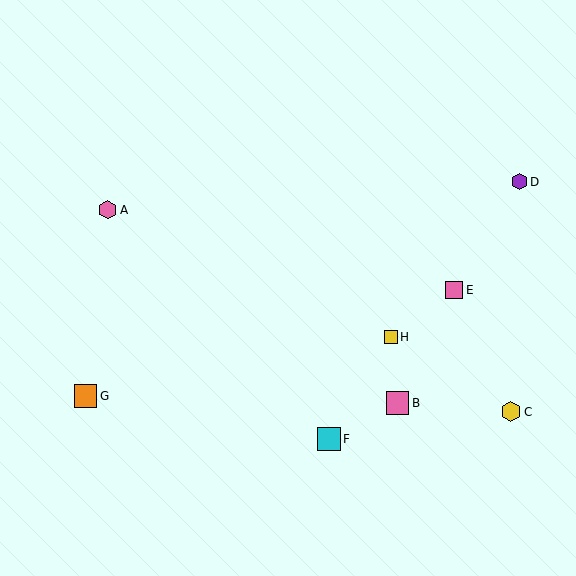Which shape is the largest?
The cyan square (labeled F) is the largest.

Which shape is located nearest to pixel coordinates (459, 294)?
The pink square (labeled E) at (454, 290) is nearest to that location.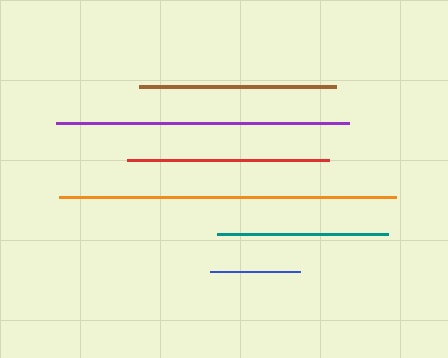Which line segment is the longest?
The orange line is the longest at approximately 337 pixels.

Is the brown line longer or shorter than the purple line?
The purple line is longer than the brown line.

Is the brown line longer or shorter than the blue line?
The brown line is longer than the blue line.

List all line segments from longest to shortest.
From longest to shortest: orange, purple, red, brown, teal, blue.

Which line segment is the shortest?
The blue line is the shortest at approximately 90 pixels.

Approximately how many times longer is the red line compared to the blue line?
The red line is approximately 2.3 times the length of the blue line.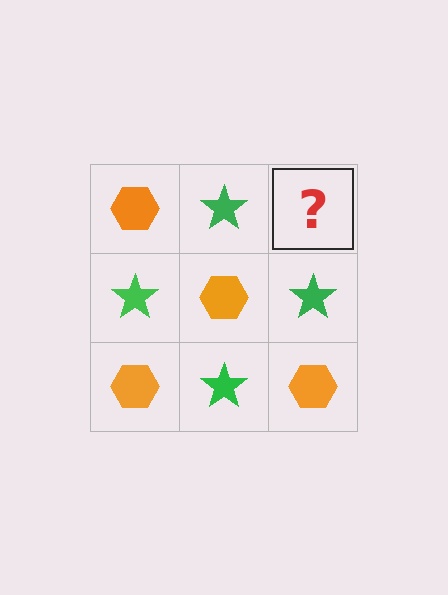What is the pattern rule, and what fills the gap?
The rule is that it alternates orange hexagon and green star in a checkerboard pattern. The gap should be filled with an orange hexagon.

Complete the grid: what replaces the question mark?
The question mark should be replaced with an orange hexagon.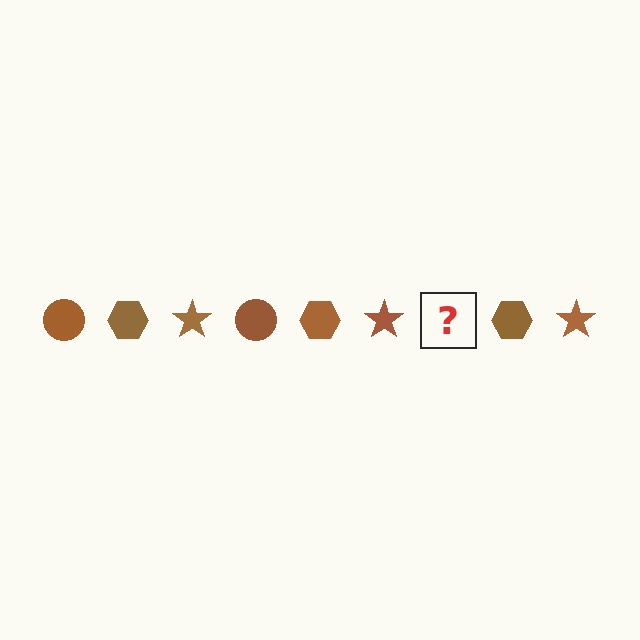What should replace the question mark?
The question mark should be replaced with a brown circle.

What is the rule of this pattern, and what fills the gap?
The rule is that the pattern cycles through circle, hexagon, star shapes in brown. The gap should be filled with a brown circle.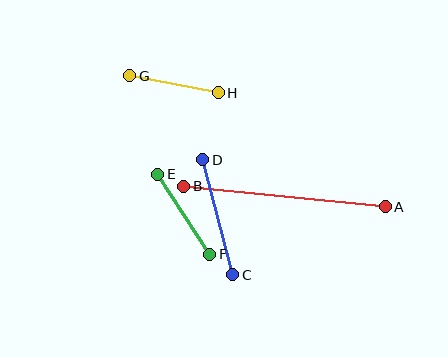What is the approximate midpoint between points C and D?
The midpoint is at approximately (218, 217) pixels.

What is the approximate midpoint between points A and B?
The midpoint is at approximately (284, 197) pixels.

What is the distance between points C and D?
The distance is approximately 119 pixels.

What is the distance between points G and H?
The distance is approximately 90 pixels.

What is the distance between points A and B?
The distance is approximately 203 pixels.